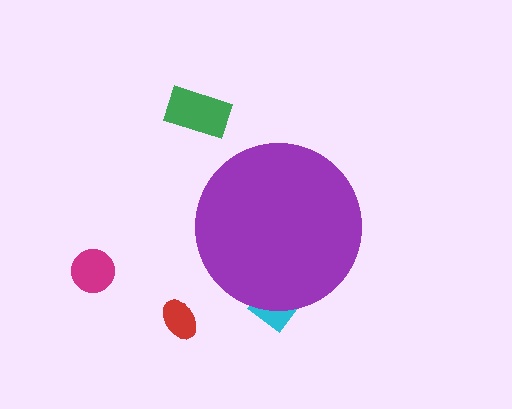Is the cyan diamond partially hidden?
Yes, the cyan diamond is partially hidden behind the purple circle.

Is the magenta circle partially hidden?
No, the magenta circle is fully visible.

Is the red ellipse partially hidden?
No, the red ellipse is fully visible.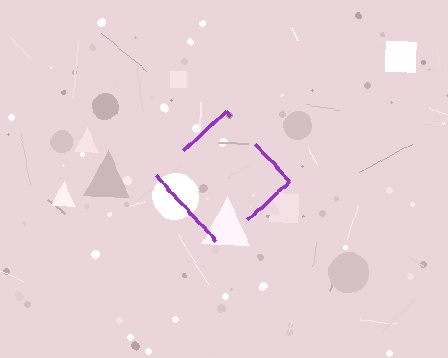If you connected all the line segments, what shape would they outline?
They would outline a diamond.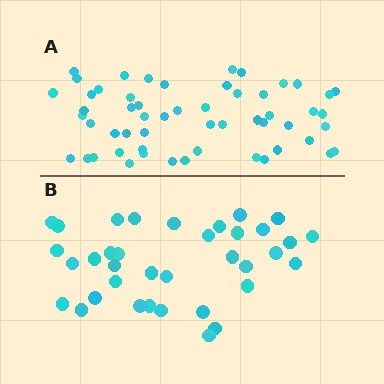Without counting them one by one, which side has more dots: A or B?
Region A (the top region) has more dots.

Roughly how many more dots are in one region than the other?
Region A has approximately 20 more dots than region B.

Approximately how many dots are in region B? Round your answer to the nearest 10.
About 40 dots. (The exact count is 36, which rounds to 40.)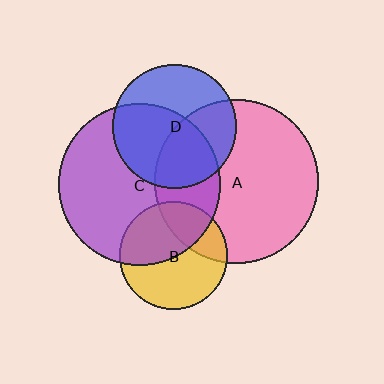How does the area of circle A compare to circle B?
Approximately 2.3 times.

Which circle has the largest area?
Circle A (pink).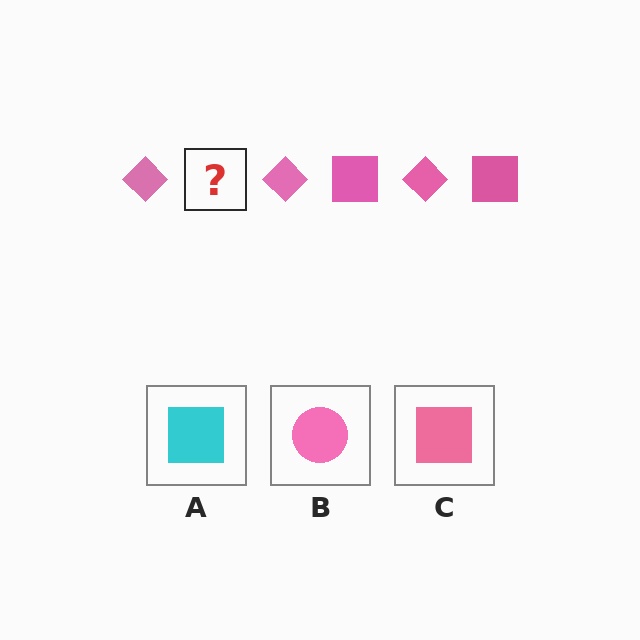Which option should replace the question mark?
Option C.